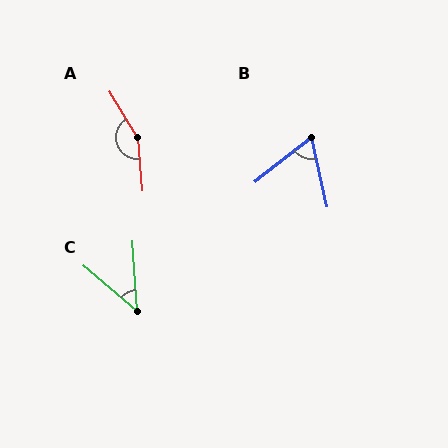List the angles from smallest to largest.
C (46°), B (64°), A (153°).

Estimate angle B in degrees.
Approximately 64 degrees.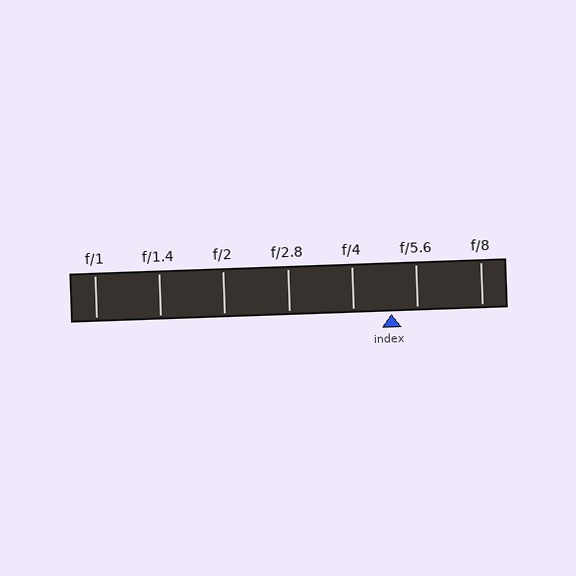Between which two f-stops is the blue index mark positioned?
The index mark is between f/4 and f/5.6.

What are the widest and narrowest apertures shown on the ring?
The widest aperture shown is f/1 and the narrowest is f/8.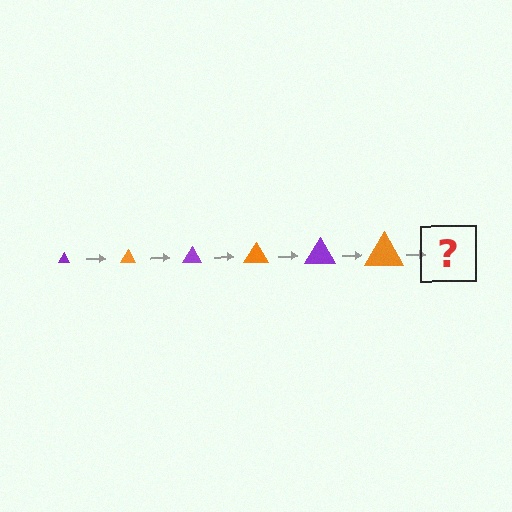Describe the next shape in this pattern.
It should be a purple triangle, larger than the previous one.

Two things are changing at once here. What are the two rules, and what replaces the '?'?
The two rules are that the triangle grows larger each step and the color cycles through purple and orange. The '?' should be a purple triangle, larger than the previous one.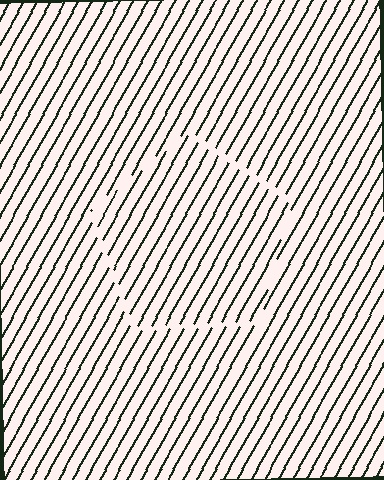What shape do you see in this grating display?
An illusory pentagon. The interior of the shape contains the same grating, shifted by half a period — the contour is defined by the phase discontinuity where line-ends from the inner and outer gratings abut.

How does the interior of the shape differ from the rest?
The interior of the shape contains the same grating, shifted by half a period — the contour is defined by the phase discontinuity where line-ends from the inner and outer gratings abut.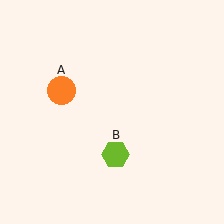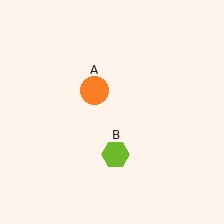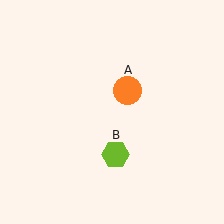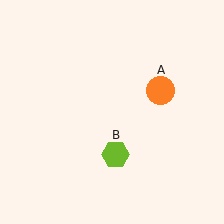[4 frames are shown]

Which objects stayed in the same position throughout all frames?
Lime hexagon (object B) remained stationary.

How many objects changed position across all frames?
1 object changed position: orange circle (object A).